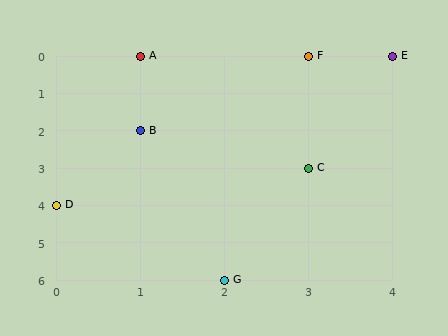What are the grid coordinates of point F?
Point F is at grid coordinates (3, 0).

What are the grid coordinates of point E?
Point E is at grid coordinates (4, 0).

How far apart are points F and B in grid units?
Points F and B are 2 columns and 2 rows apart (about 2.8 grid units diagonally).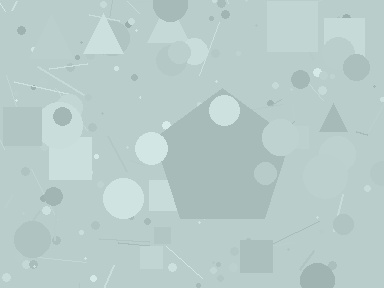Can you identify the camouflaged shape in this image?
The camouflaged shape is a pentagon.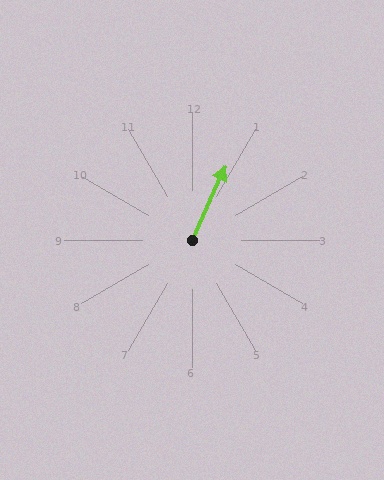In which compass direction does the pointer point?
Northeast.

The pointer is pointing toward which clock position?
Roughly 1 o'clock.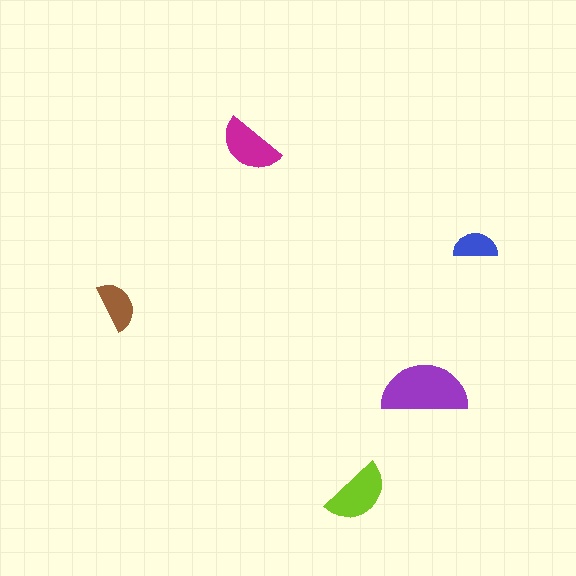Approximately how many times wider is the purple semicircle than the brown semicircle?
About 1.5 times wider.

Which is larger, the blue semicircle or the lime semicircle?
The lime one.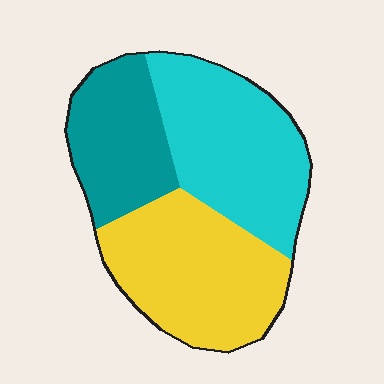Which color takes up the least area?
Teal, at roughly 25%.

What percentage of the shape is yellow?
Yellow covers 38% of the shape.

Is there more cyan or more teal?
Cyan.